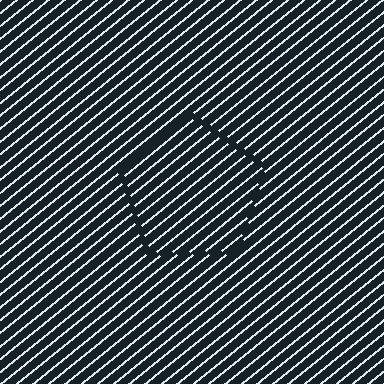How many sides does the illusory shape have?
5 sides — the line-ends trace a pentagon.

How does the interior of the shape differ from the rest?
The interior of the shape contains the same grating, shifted by half a period — the contour is defined by the phase discontinuity where line-ends from the inner and outer gratings abut.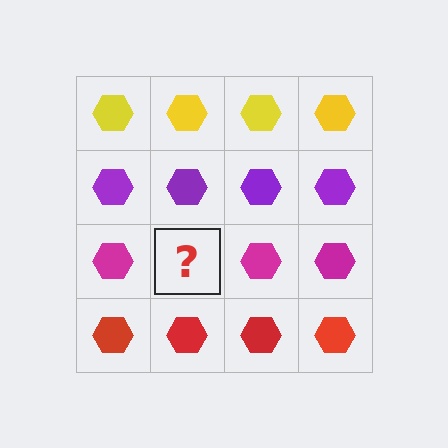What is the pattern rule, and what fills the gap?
The rule is that each row has a consistent color. The gap should be filled with a magenta hexagon.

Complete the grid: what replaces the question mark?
The question mark should be replaced with a magenta hexagon.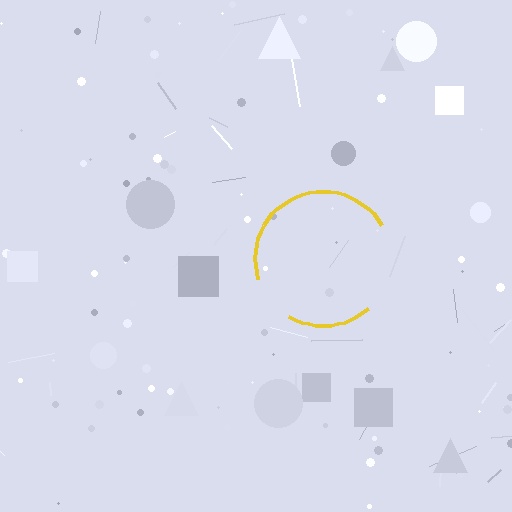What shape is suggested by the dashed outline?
The dashed outline suggests a circle.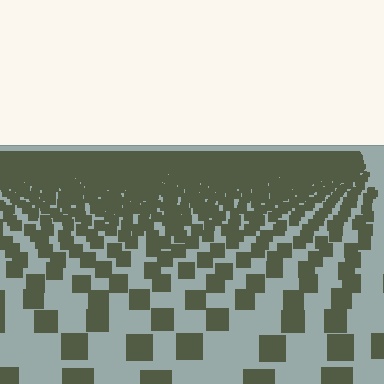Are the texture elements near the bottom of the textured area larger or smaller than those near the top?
Larger. Near the bottom, elements are closer to the viewer and appear at a bigger on-screen size.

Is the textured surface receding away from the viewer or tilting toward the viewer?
The surface is receding away from the viewer. Texture elements get smaller and denser toward the top.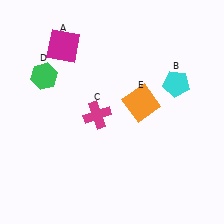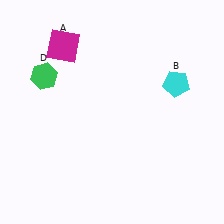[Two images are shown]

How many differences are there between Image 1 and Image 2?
There are 2 differences between the two images.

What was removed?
The orange square (E), the magenta cross (C) were removed in Image 2.